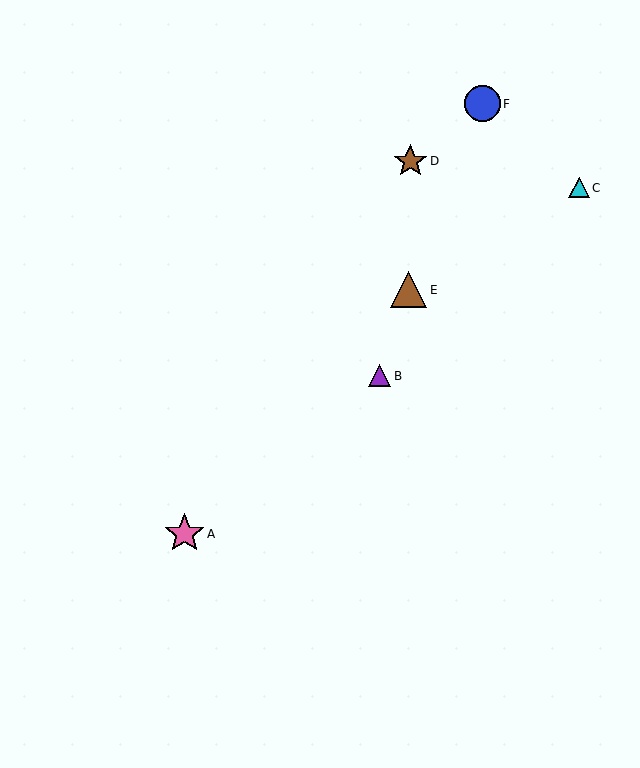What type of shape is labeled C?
Shape C is a cyan triangle.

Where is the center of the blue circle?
The center of the blue circle is at (482, 104).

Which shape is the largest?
The pink star (labeled A) is the largest.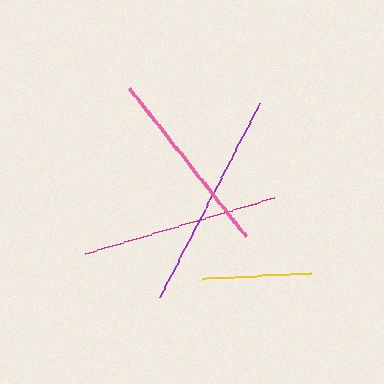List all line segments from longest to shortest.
From longest to shortest: purple, magenta, pink, yellow.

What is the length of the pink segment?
The pink segment is approximately 188 pixels long.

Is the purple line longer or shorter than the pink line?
The purple line is longer than the pink line.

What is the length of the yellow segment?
The yellow segment is approximately 109 pixels long.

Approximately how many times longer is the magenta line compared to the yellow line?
The magenta line is approximately 1.8 times the length of the yellow line.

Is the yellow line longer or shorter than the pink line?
The pink line is longer than the yellow line.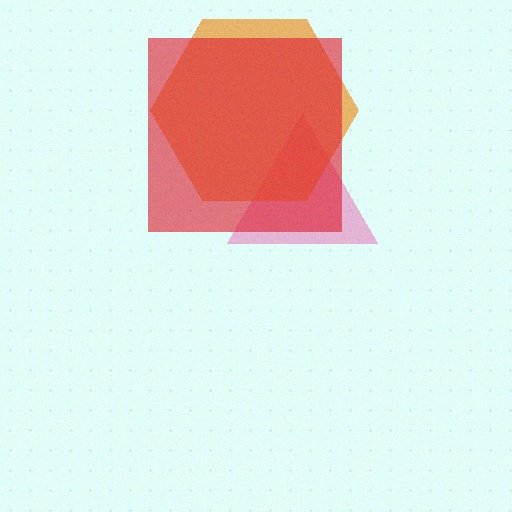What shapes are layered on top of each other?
The layered shapes are: a pink triangle, an orange hexagon, a red square.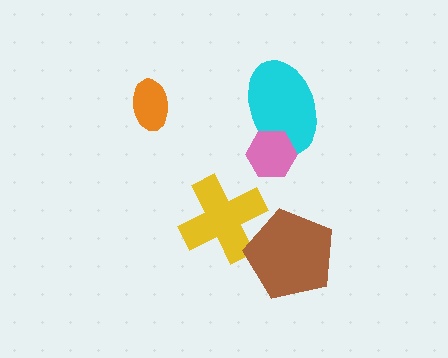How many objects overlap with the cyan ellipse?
1 object overlaps with the cyan ellipse.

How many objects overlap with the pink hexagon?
1 object overlaps with the pink hexagon.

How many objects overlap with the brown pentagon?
1 object overlaps with the brown pentagon.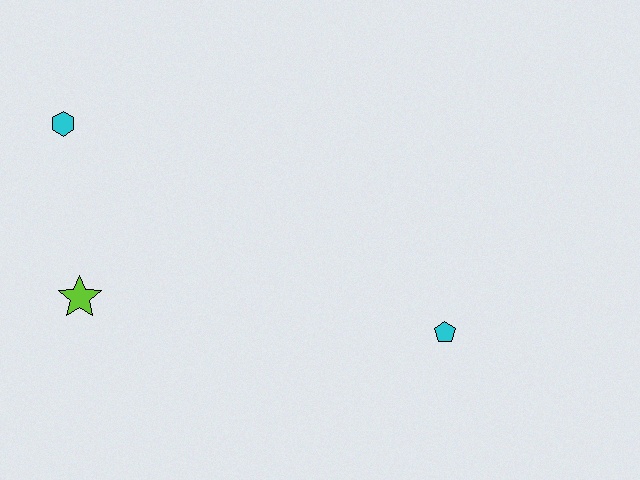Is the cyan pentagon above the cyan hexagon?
No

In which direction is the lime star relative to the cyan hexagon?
The lime star is below the cyan hexagon.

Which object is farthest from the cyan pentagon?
The cyan hexagon is farthest from the cyan pentagon.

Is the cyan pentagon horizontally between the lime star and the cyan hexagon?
No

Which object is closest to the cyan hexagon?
The lime star is closest to the cyan hexagon.